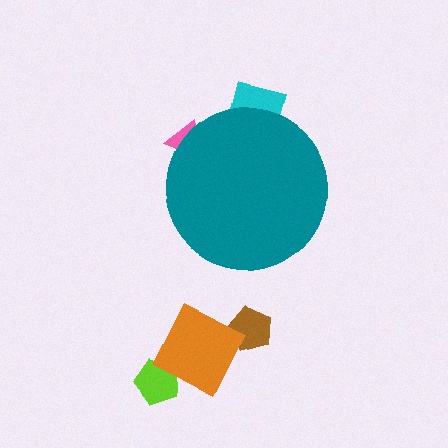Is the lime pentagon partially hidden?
No, the lime pentagon is fully visible.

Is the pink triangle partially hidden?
Yes, the pink triangle is partially hidden behind the teal circle.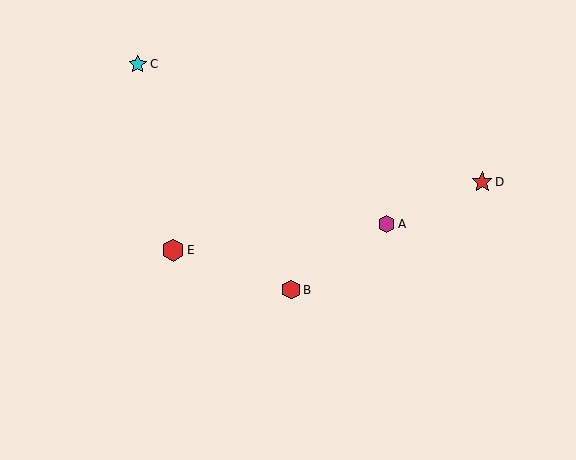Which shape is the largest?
The red hexagon (labeled E) is the largest.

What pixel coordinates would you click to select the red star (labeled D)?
Click at (482, 182) to select the red star D.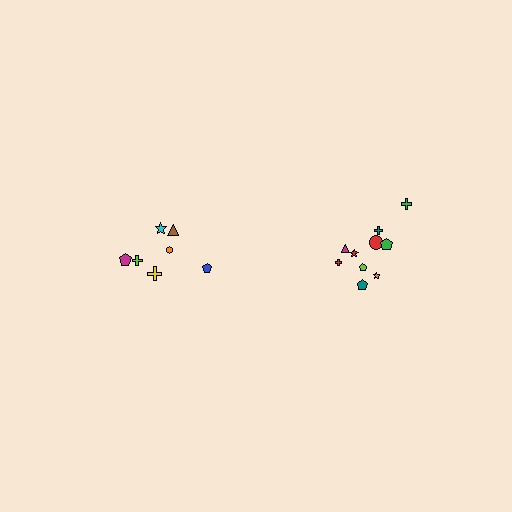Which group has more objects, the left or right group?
The right group.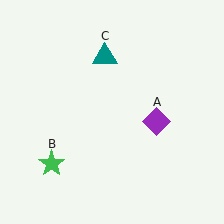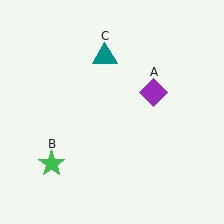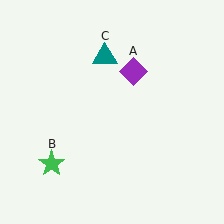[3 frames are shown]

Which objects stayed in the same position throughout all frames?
Green star (object B) and teal triangle (object C) remained stationary.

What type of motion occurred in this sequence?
The purple diamond (object A) rotated counterclockwise around the center of the scene.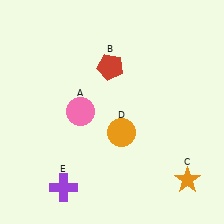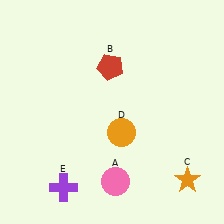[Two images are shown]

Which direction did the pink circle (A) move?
The pink circle (A) moved down.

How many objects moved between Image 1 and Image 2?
1 object moved between the two images.